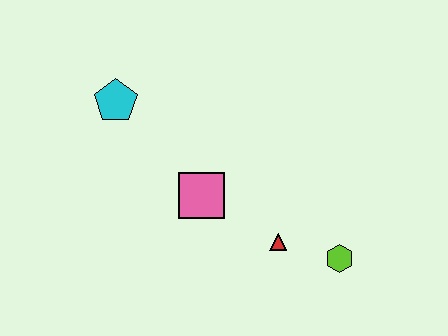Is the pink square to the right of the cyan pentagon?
Yes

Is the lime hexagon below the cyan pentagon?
Yes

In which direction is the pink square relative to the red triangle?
The pink square is to the left of the red triangle.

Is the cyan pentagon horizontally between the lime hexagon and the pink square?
No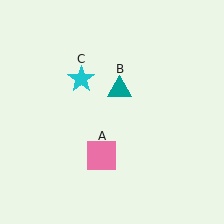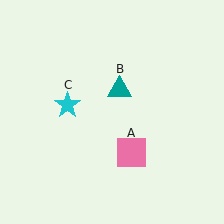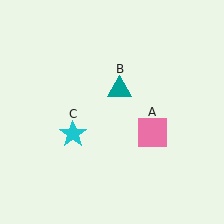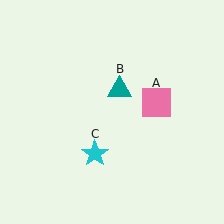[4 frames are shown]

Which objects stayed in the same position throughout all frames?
Teal triangle (object B) remained stationary.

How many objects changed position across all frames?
2 objects changed position: pink square (object A), cyan star (object C).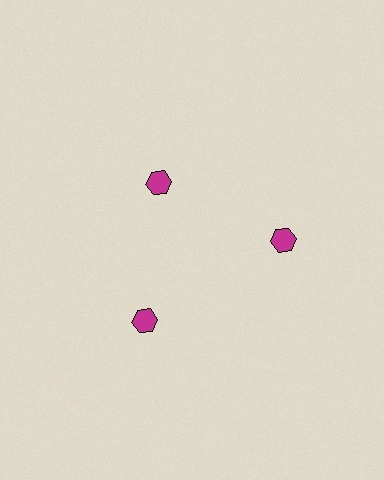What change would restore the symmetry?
The symmetry would be restored by moving it outward, back onto the ring so that all 3 hexagons sit at equal angles and equal distance from the center.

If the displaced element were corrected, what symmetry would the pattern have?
It would have 3-fold rotational symmetry — the pattern would map onto itself every 120 degrees.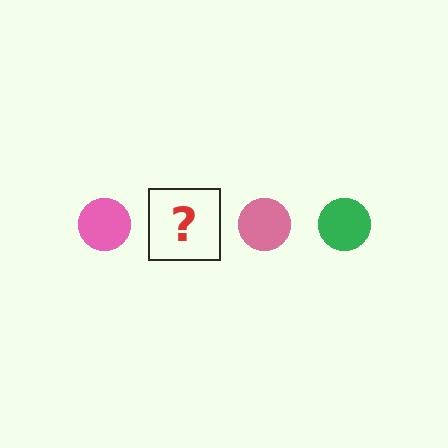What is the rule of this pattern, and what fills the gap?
The rule is that the pattern cycles through pink, green circles. The gap should be filled with a green circle.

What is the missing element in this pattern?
The missing element is a green circle.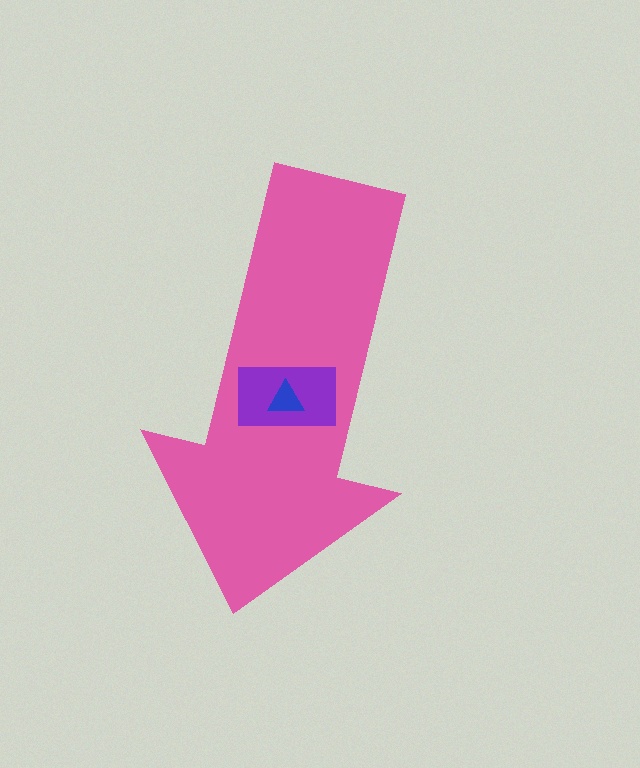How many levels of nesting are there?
3.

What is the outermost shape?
The pink arrow.